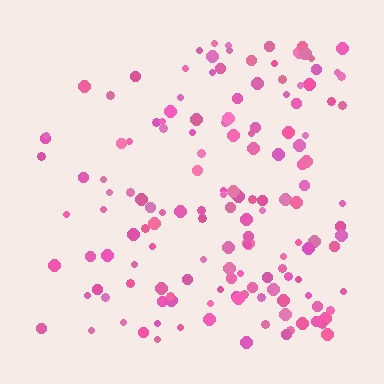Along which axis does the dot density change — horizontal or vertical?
Horizontal.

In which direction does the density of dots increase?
From left to right, with the right side densest.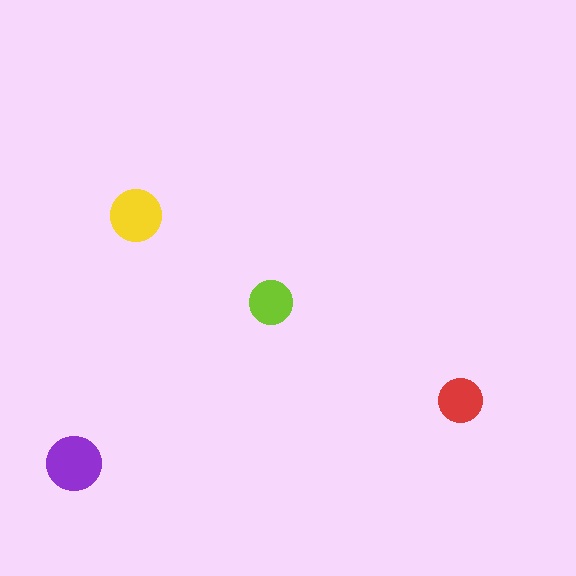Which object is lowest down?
The purple circle is bottommost.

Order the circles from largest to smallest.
the purple one, the yellow one, the red one, the lime one.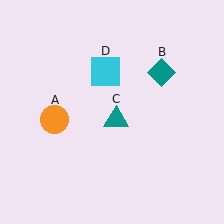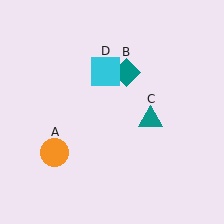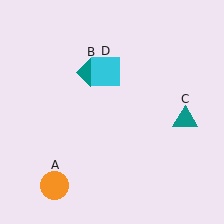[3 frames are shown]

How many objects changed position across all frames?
3 objects changed position: orange circle (object A), teal diamond (object B), teal triangle (object C).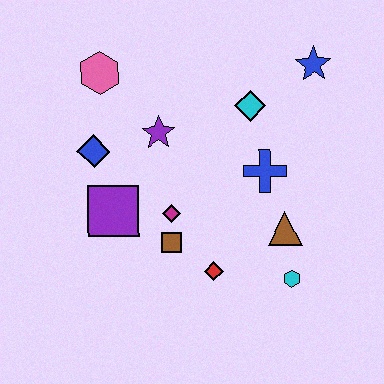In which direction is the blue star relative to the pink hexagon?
The blue star is to the right of the pink hexagon.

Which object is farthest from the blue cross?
The pink hexagon is farthest from the blue cross.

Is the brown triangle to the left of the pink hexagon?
No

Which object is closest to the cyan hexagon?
The brown triangle is closest to the cyan hexagon.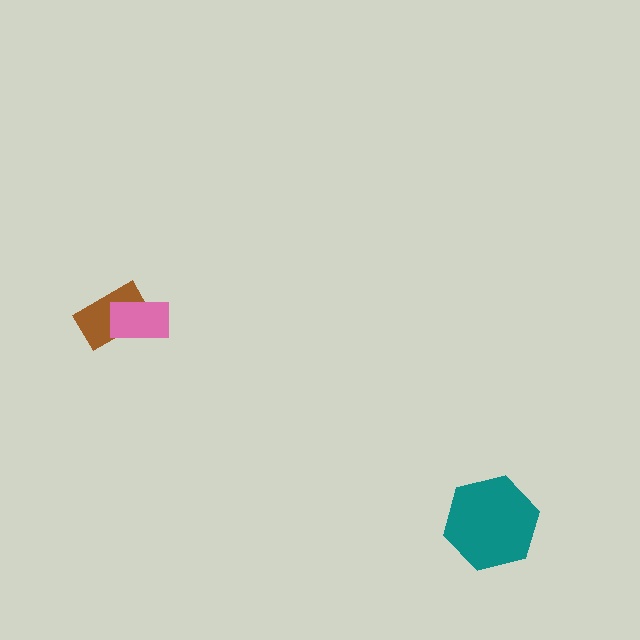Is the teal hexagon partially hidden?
No, no other shape covers it.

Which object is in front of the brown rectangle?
The pink rectangle is in front of the brown rectangle.